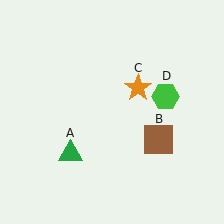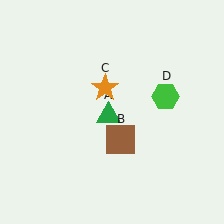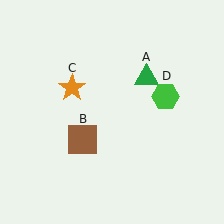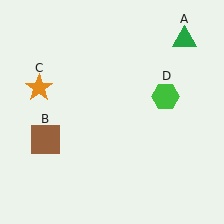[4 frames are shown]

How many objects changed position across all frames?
3 objects changed position: green triangle (object A), brown square (object B), orange star (object C).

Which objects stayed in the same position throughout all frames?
Green hexagon (object D) remained stationary.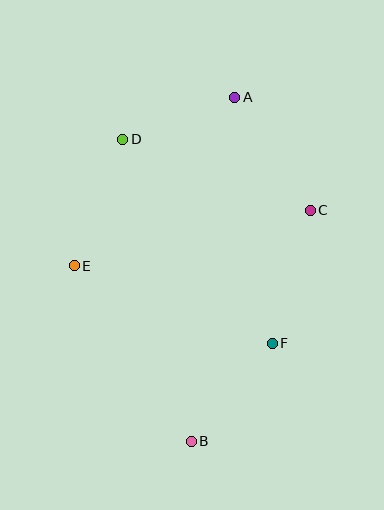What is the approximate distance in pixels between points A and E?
The distance between A and E is approximately 233 pixels.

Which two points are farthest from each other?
Points A and B are farthest from each other.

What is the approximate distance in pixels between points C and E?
The distance between C and E is approximately 243 pixels.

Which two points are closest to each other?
Points A and D are closest to each other.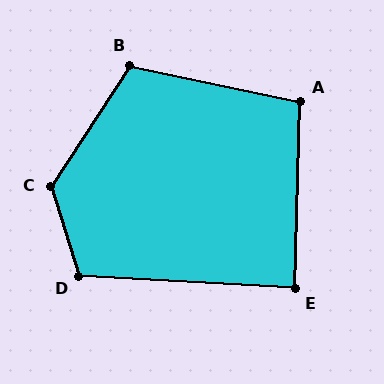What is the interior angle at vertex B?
Approximately 111 degrees (obtuse).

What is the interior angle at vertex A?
Approximately 100 degrees (obtuse).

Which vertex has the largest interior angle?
C, at approximately 130 degrees.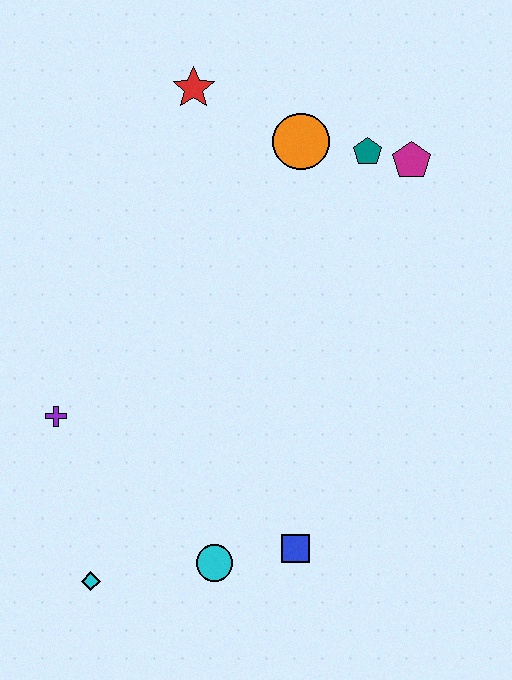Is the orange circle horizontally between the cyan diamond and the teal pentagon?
Yes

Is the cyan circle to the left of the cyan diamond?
No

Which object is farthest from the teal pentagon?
The cyan diamond is farthest from the teal pentagon.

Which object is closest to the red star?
The orange circle is closest to the red star.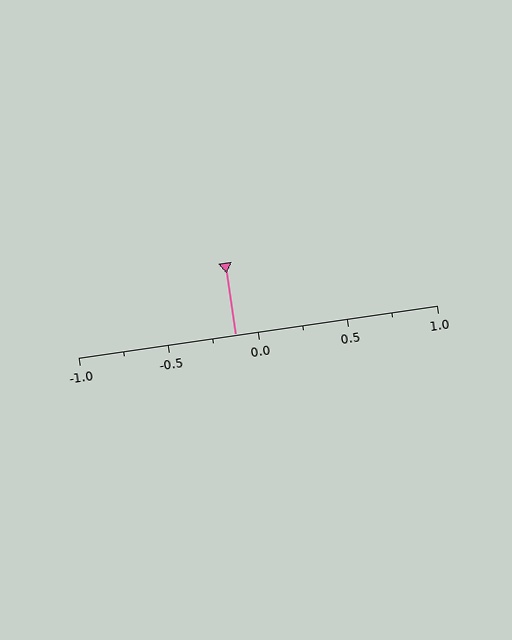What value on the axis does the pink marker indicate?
The marker indicates approximately -0.12.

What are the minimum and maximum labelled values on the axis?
The axis runs from -1.0 to 1.0.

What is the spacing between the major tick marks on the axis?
The major ticks are spaced 0.5 apart.